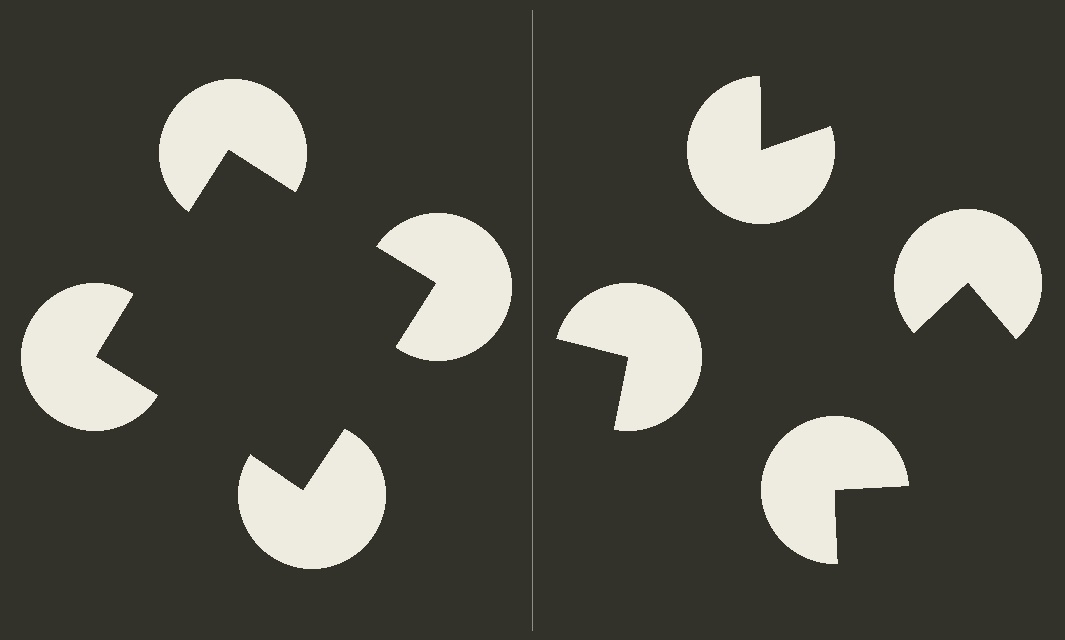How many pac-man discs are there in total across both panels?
8 — 4 on each side.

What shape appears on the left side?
An illusory square.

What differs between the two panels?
The pac-man discs are positioned identically on both sides; only the wedge orientations differ. On the left they align to a square; on the right they are misaligned.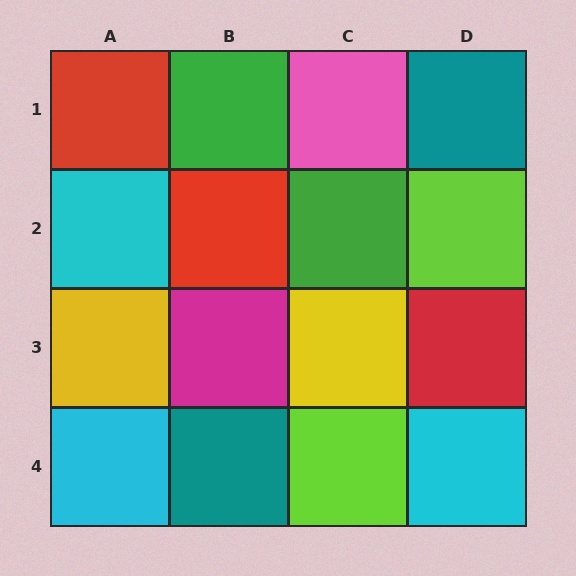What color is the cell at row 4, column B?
Teal.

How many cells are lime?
2 cells are lime.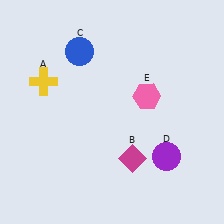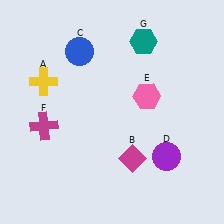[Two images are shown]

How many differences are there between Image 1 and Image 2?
There are 2 differences between the two images.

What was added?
A magenta cross (F), a teal hexagon (G) were added in Image 2.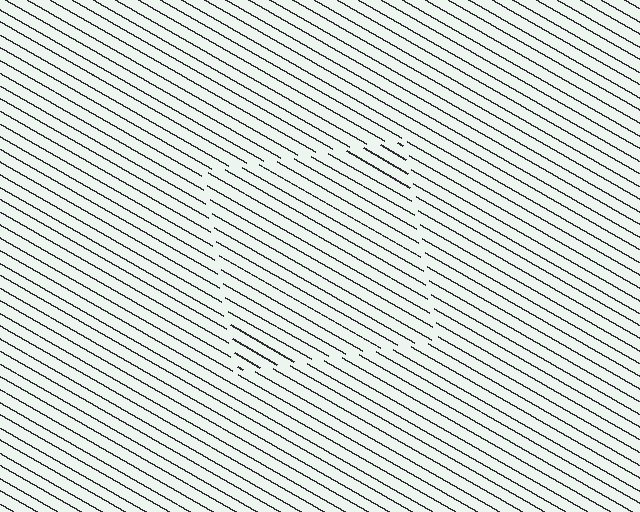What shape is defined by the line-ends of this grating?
An illusory square. The interior of the shape contains the same grating, shifted by half a period — the contour is defined by the phase discontinuity where line-ends from the inner and outer gratings abut.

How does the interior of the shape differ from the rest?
The interior of the shape contains the same grating, shifted by half a period — the contour is defined by the phase discontinuity where line-ends from the inner and outer gratings abut.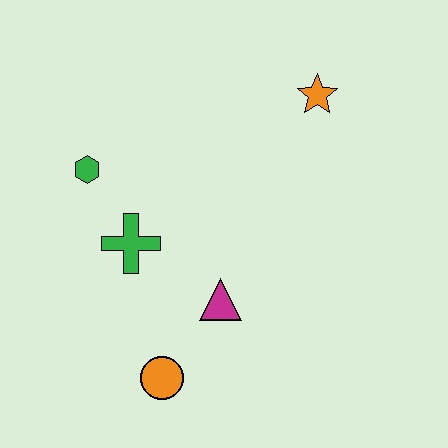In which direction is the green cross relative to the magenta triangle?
The green cross is to the left of the magenta triangle.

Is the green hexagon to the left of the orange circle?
Yes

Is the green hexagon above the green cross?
Yes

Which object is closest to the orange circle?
The magenta triangle is closest to the orange circle.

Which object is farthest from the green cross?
The orange star is farthest from the green cross.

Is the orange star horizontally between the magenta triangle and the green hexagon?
No